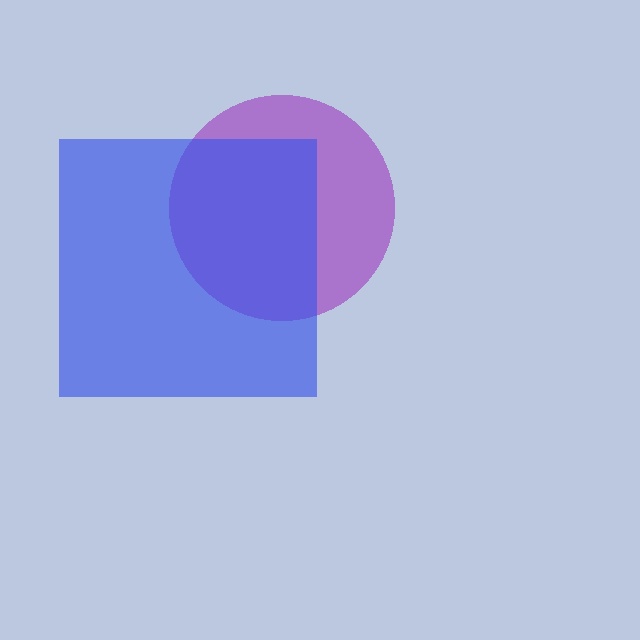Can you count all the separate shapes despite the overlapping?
Yes, there are 2 separate shapes.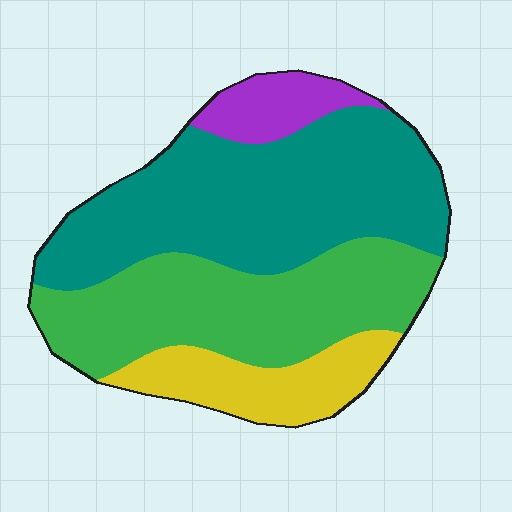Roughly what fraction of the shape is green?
Green takes up about one third (1/3) of the shape.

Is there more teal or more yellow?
Teal.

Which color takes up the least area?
Purple, at roughly 10%.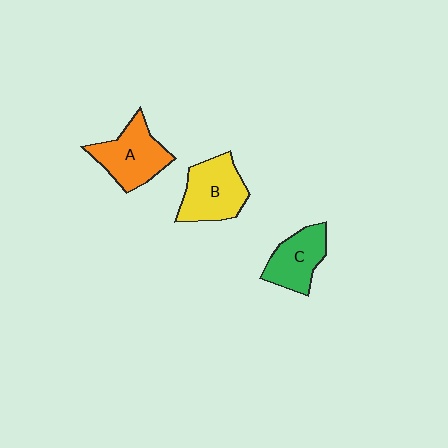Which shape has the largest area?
Shape A (orange).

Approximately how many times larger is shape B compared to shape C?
Approximately 1.2 times.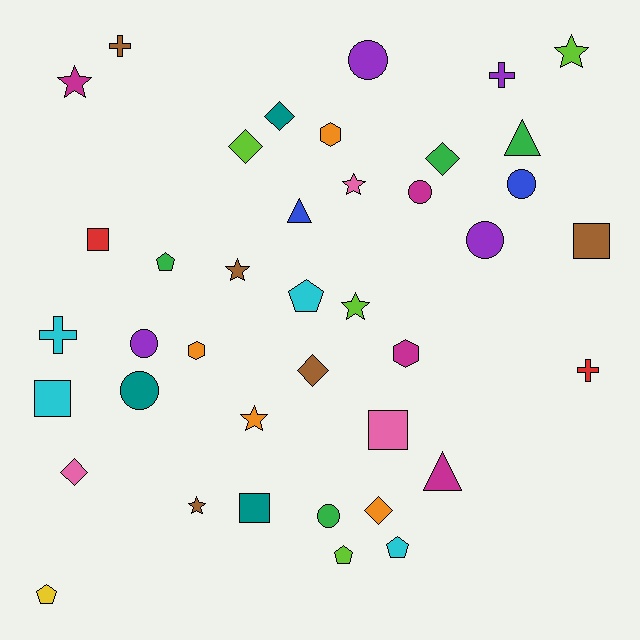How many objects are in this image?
There are 40 objects.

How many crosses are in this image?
There are 4 crosses.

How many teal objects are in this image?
There are 3 teal objects.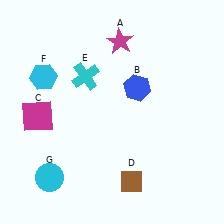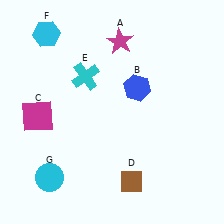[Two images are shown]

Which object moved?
The cyan hexagon (F) moved up.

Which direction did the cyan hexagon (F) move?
The cyan hexagon (F) moved up.